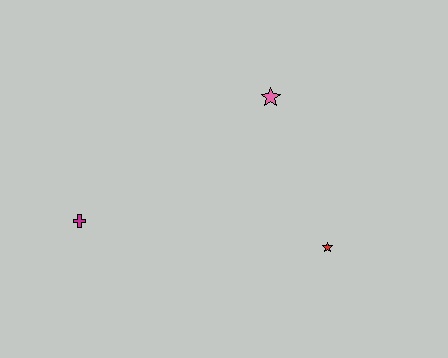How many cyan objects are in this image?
There are no cyan objects.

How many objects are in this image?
There are 3 objects.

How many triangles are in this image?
There are no triangles.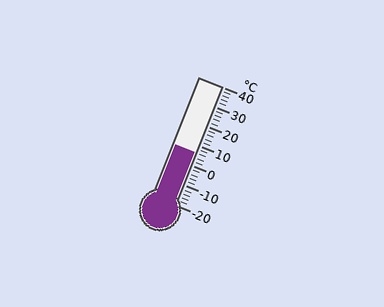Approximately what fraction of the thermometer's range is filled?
The thermometer is filled to approximately 45% of its range.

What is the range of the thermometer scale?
The thermometer scale ranges from -20°C to 40°C.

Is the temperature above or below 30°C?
The temperature is below 30°C.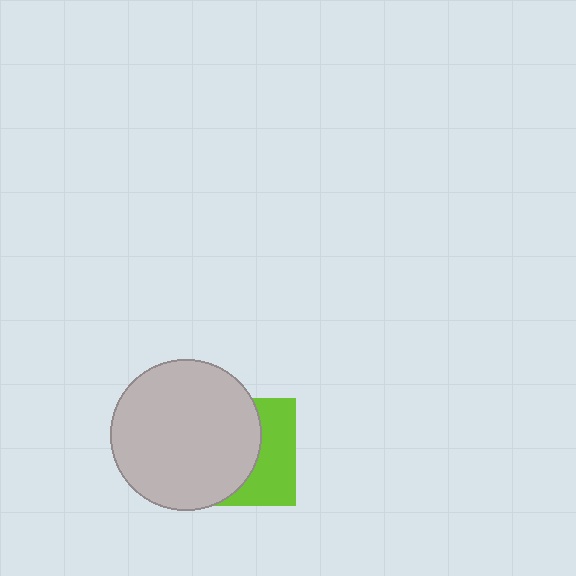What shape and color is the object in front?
The object in front is a light gray circle.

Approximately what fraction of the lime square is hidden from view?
Roughly 60% of the lime square is hidden behind the light gray circle.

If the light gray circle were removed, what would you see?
You would see the complete lime square.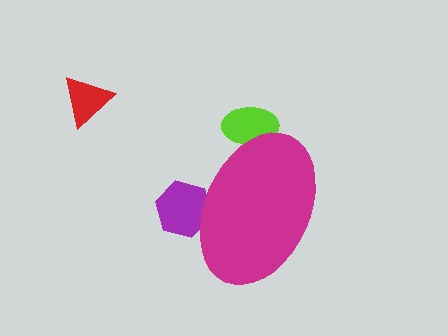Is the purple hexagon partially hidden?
Yes, the purple hexagon is partially hidden behind the magenta ellipse.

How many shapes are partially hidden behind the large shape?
2 shapes are partially hidden.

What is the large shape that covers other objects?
A magenta ellipse.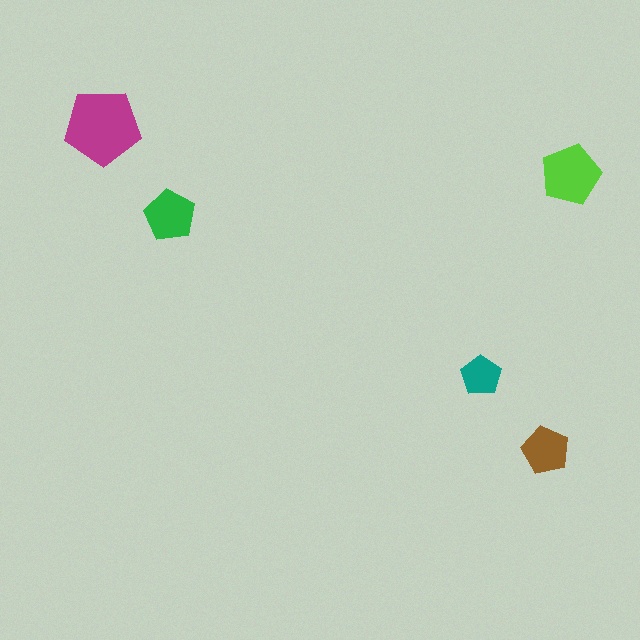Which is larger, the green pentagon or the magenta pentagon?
The magenta one.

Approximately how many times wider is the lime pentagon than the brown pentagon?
About 1.5 times wider.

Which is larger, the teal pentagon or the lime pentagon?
The lime one.